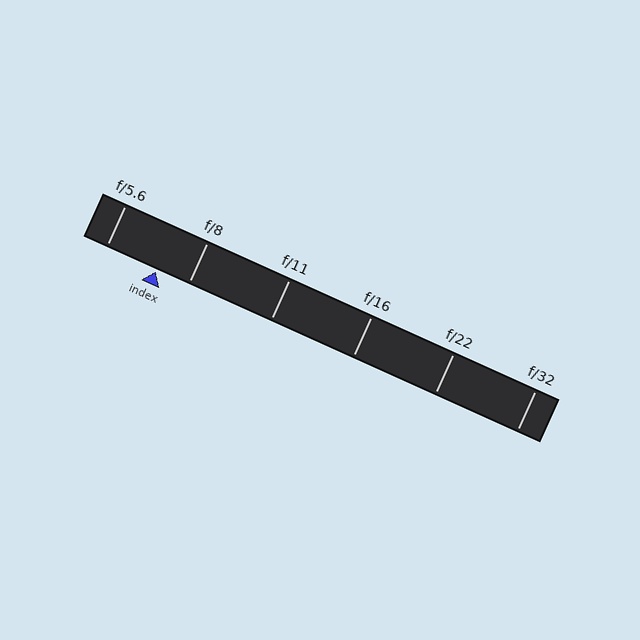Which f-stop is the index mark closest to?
The index mark is closest to f/8.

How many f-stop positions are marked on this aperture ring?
There are 6 f-stop positions marked.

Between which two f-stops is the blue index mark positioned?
The index mark is between f/5.6 and f/8.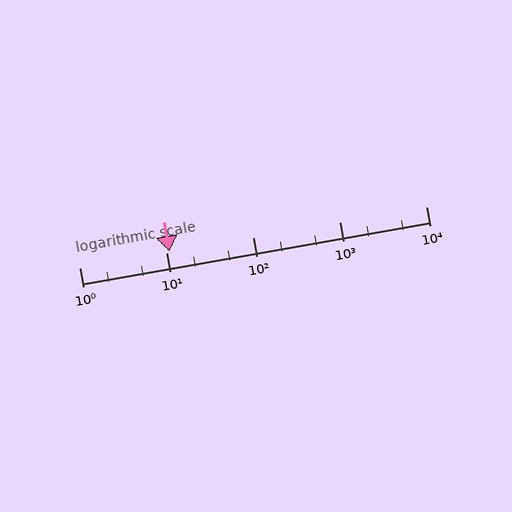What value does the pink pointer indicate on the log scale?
The pointer indicates approximately 11.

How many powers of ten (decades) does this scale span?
The scale spans 4 decades, from 1 to 10000.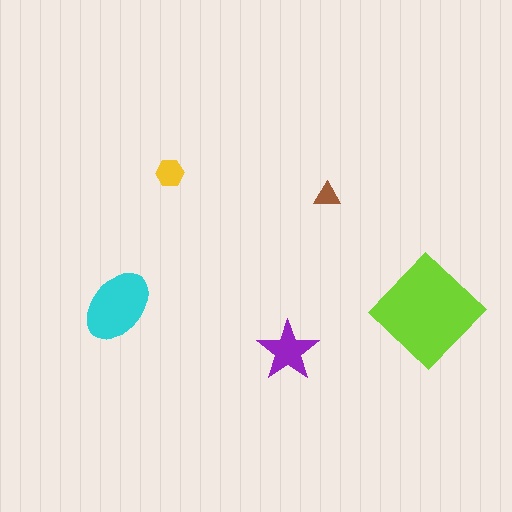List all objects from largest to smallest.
The lime diamond, the cyan ellipse, the purple star, the yellow hexagon, the brown triangle.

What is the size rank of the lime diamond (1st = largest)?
1st.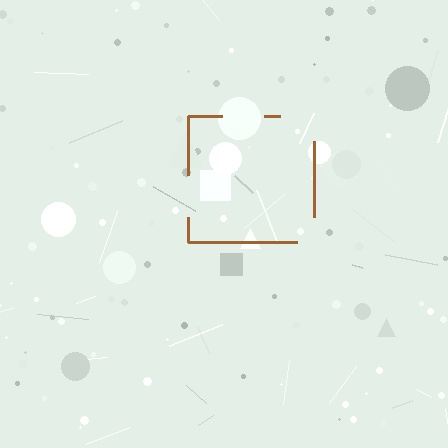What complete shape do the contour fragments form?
The contour fragments form a square.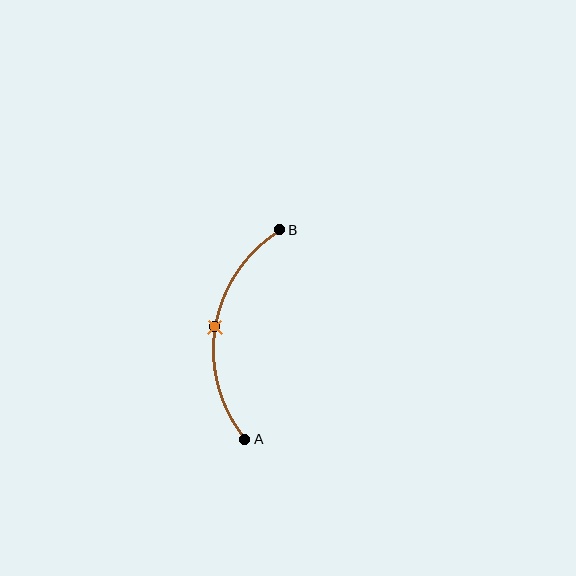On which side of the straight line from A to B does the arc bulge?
The arc bulges to the left of the straight line connecting A and B.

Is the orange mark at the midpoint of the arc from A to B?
Yes. The orange mark lies on the arc at equal arc-length from both A and B — it is the arc midpoint.